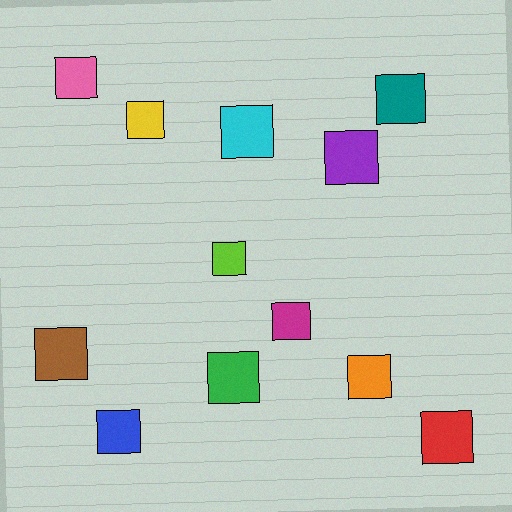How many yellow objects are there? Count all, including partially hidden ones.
There is 1 yellow object.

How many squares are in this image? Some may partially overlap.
There are 12 squares.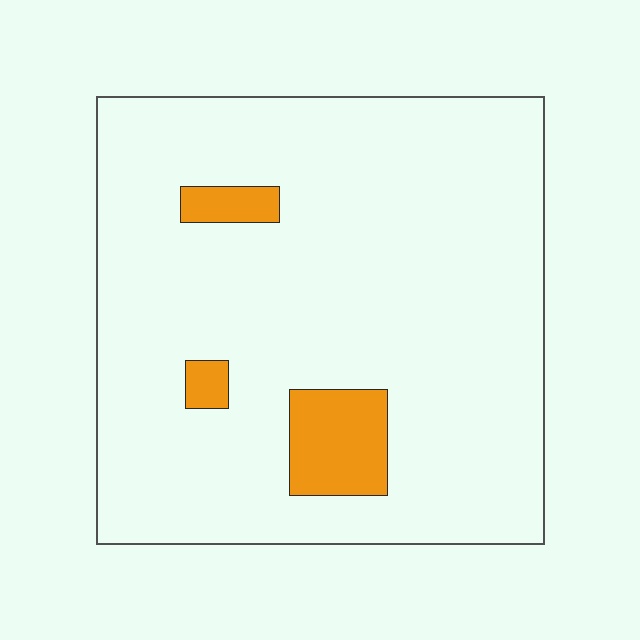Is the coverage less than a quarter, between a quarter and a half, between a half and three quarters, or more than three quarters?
Less than a quarter.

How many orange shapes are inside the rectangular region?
3.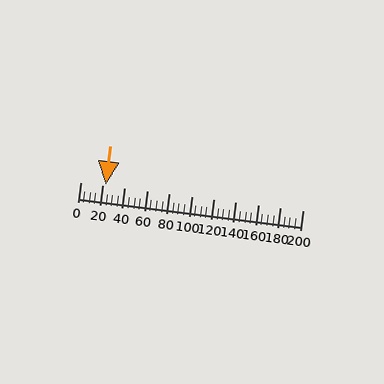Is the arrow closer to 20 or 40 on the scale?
The arrow is closer to 20.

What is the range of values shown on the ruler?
The ruler shows values from 0 to 200.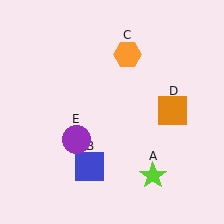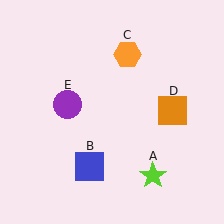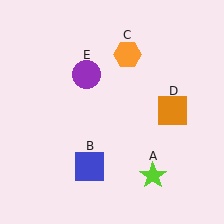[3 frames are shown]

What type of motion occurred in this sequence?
The purple circle (object E) rotated clockwise around the center of the scene.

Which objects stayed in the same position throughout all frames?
Lime star (object A) and blue square (object B) and orange hexagon (object C) and orange square (object D) remained stationary.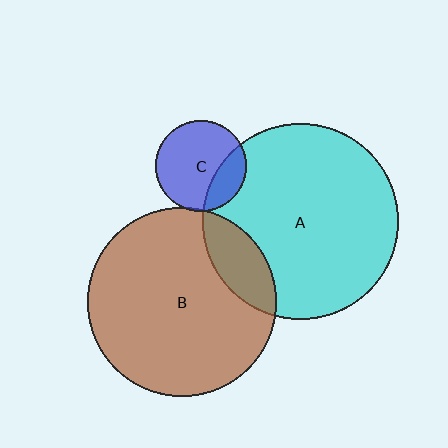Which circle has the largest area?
Circle A (cyan).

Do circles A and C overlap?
Yes.